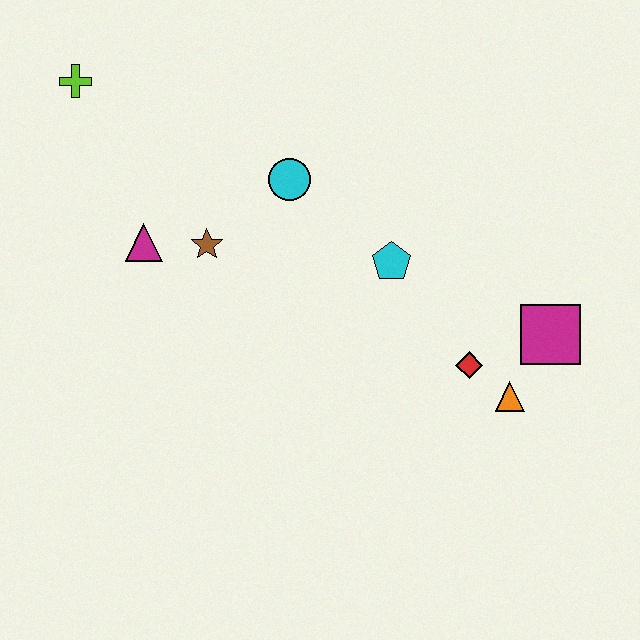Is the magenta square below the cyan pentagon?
Yes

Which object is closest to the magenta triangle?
The brown star is closest to the magenta triangle.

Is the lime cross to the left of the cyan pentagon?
Yes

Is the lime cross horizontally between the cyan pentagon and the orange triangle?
No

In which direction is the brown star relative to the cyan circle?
The brown star is to the left of the cyan circle.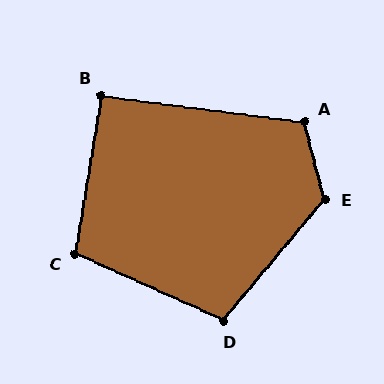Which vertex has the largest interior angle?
E, at approximately 126 degrees.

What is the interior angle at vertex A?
Approximately 112 degrees (obtuse).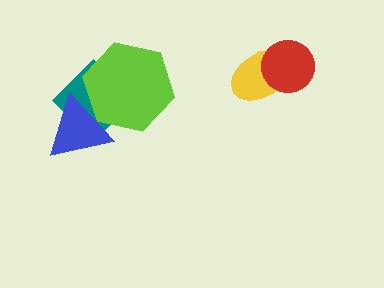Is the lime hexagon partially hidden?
Yes, it is partially covered by another shape.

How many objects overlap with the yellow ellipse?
1 object overlaps with the yellow ellipse.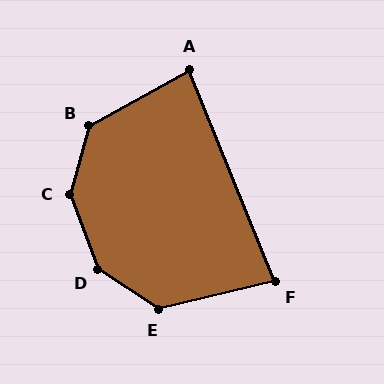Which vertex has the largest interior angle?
C, at approximately 144 degrees.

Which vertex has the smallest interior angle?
F, at approximately 82 degrees.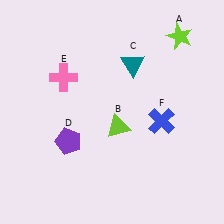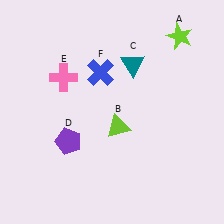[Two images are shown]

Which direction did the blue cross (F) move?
The blue cross (F) moved left.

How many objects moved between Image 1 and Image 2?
1 object moved between the two images.